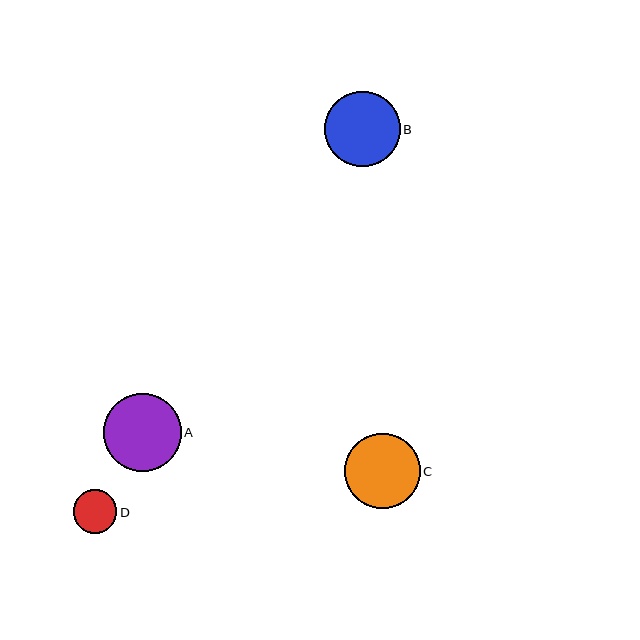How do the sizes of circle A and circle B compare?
Circle A and circle B are approximately the same size.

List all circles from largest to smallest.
From largest to smallest: A, C, B, D.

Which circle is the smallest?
Circle D is the smallest with a size of approximately 43 pixels.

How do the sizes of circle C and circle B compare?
Circle C and circle B are approximately the same size.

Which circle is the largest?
Circle A is the largest with a size of approximately 78 pixels.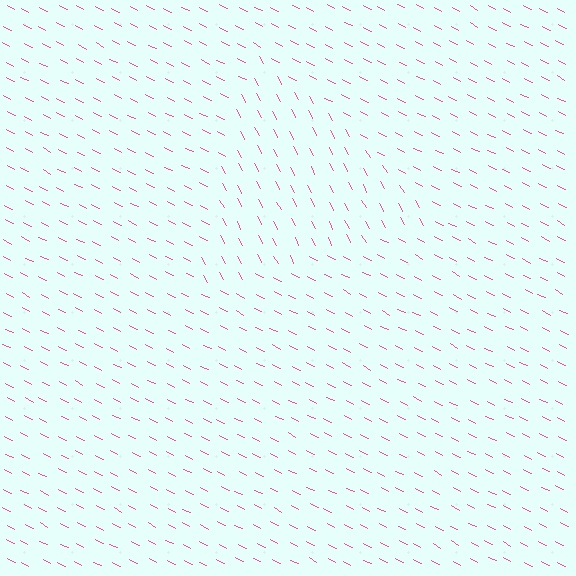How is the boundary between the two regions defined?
The boundary is defined purely by a change in line orientation (approximately 34 degrees difference). All lines are the same color and thickness.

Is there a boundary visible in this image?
Yes, there is a texture boundary formed by a change in line orientation.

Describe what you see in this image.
The image is filled with small pink line segments. A triangle region in the image has lines oriented differently from the surrounding lines, creating a visible texture boundary.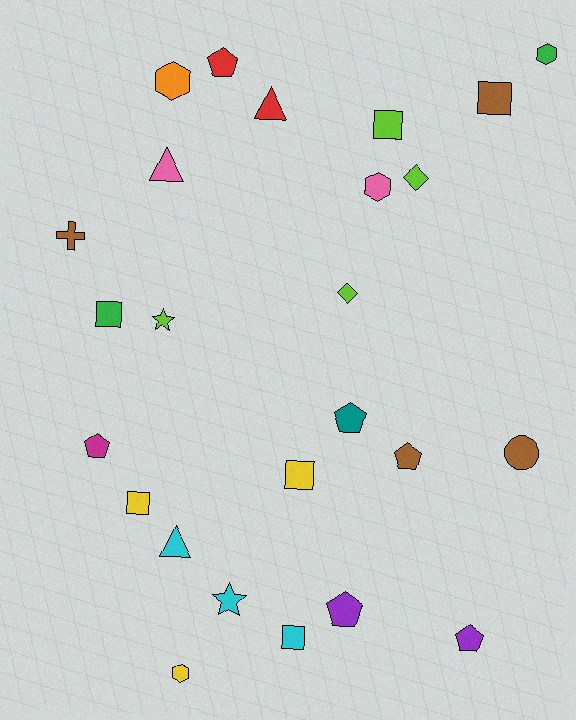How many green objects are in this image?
There are 2 green objects.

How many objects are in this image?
There are 25 objects.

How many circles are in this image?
There is 1 circle.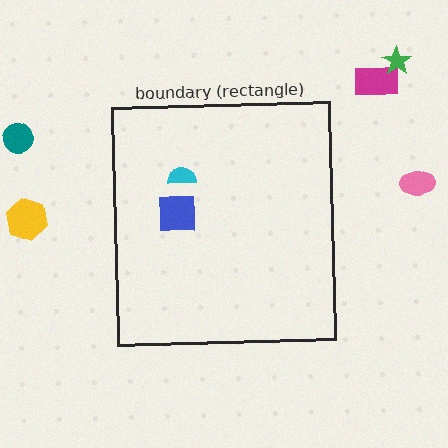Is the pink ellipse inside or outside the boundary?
Outside.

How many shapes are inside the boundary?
2 inside, 5 outside.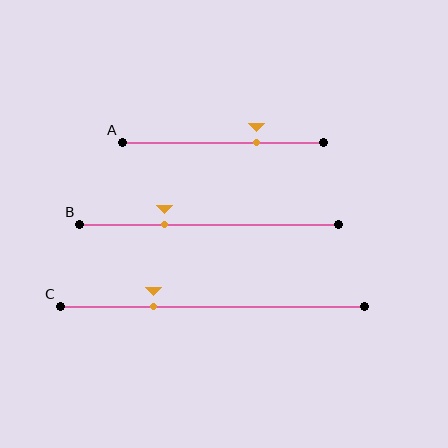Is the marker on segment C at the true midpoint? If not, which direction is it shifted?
No, the marker on segment C is shifted to the left by about 19% of the segment length.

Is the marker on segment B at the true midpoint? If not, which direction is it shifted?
No, the marker on segment B is shifted to the left by about 17% of the segment length.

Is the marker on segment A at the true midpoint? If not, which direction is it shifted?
No, the marker on segment A is shifted to the right by about 17% of the segment length.